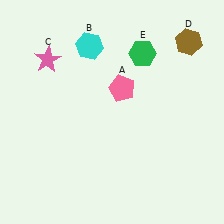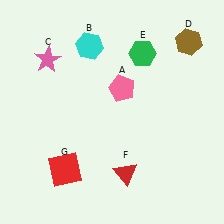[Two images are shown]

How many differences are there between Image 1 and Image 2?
There are 2 differences between the two images.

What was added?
A red triangle (F), a red square (G) were added in Image 2.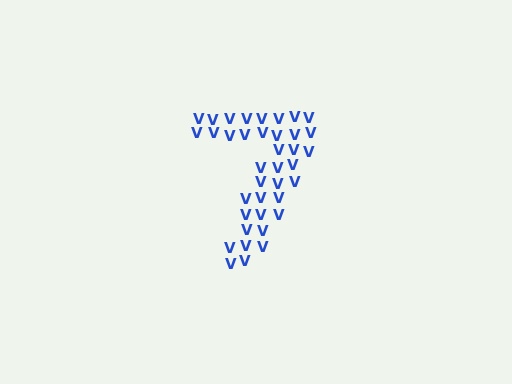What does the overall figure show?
The overall figure shows the digit 7.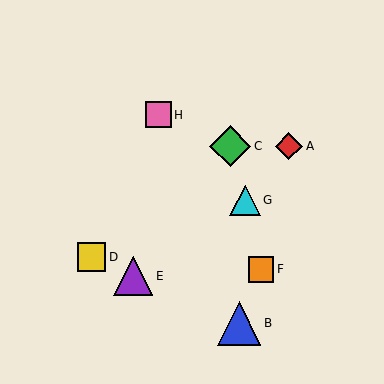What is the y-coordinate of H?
Object H is at y≈115.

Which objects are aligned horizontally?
Objects A, C are aligned horizontally.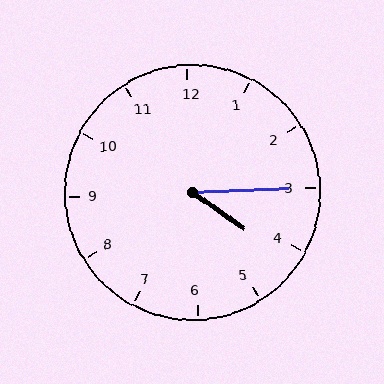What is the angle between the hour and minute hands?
Approximately 38 degrees.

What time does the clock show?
4:15.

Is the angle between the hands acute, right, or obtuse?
It is acute.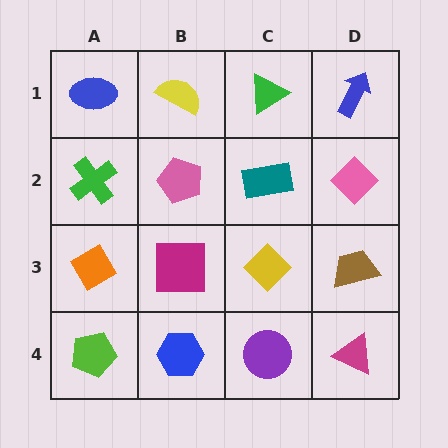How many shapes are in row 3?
4 shapes.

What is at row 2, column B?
A pink pentagon.